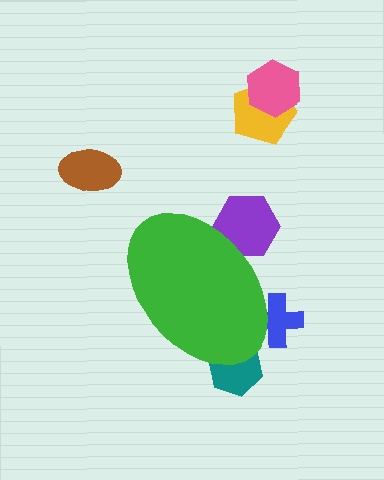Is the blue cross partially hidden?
Yes, the blue cross is partially hidden behind the green ellipse.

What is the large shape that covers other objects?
A green ellipse.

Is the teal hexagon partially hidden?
Yes, the teal hexagon is partially hidden behind the green ellipse.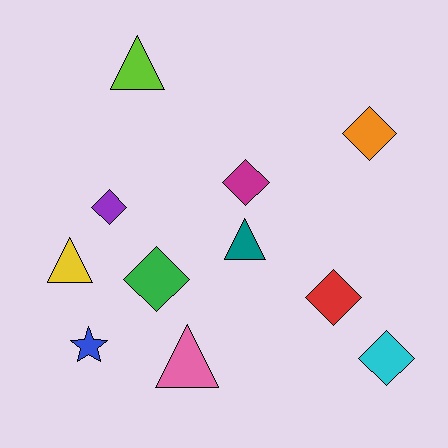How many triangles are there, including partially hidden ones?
There are 4 triangles.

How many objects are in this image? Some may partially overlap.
There are 11 objects.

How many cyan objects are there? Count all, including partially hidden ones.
There is 1 cyan object.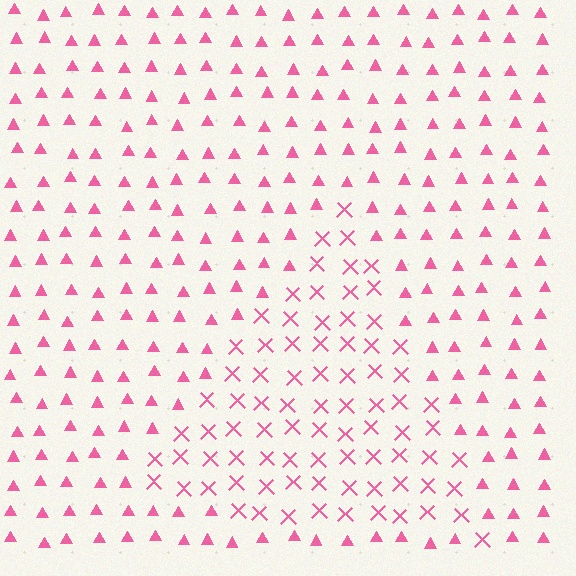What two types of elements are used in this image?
The image uses X marks inside the triangle region and triangles outside it.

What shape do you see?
I see a triangle.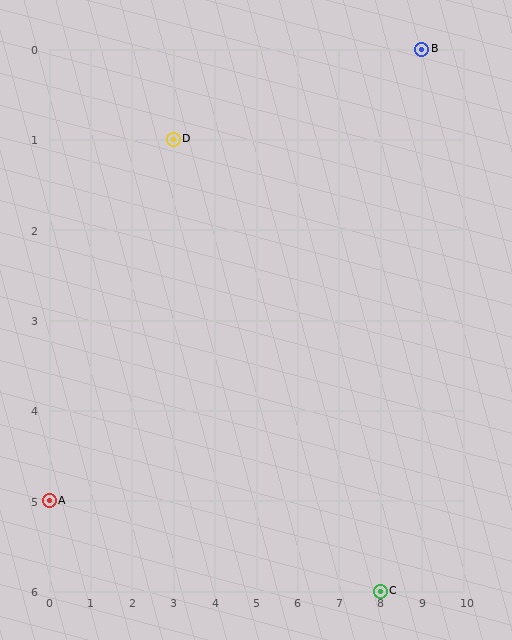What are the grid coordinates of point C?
Point C is at grid coordinates (8, 6).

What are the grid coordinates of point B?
Point B is at grid coordinates (9, 0).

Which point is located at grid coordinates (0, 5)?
Point A is at (0, 5).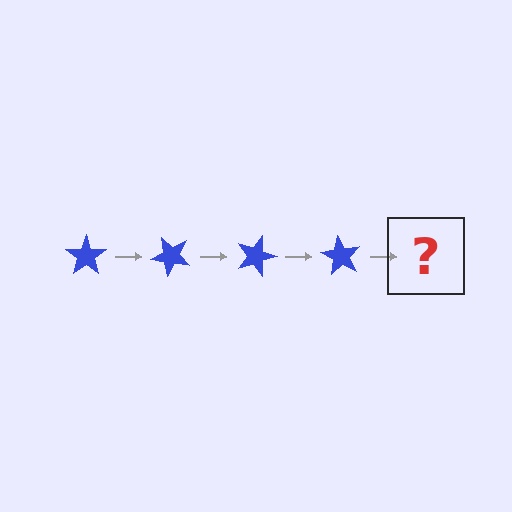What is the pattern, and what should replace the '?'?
The pattern is that the star rotates 45 degrees each step. The '?' should be a blue star rotated 180 degrees.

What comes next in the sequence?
The next element should be a blue star rotated 180 degrees.